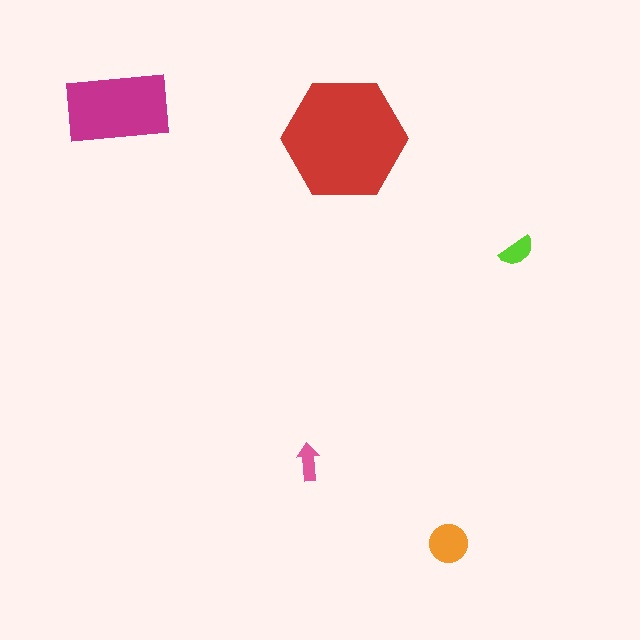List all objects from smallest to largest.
The pink arrow, the lime semicircle, the orange circle, the magenta rectangle, the red hexagon.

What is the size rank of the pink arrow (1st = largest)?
5th.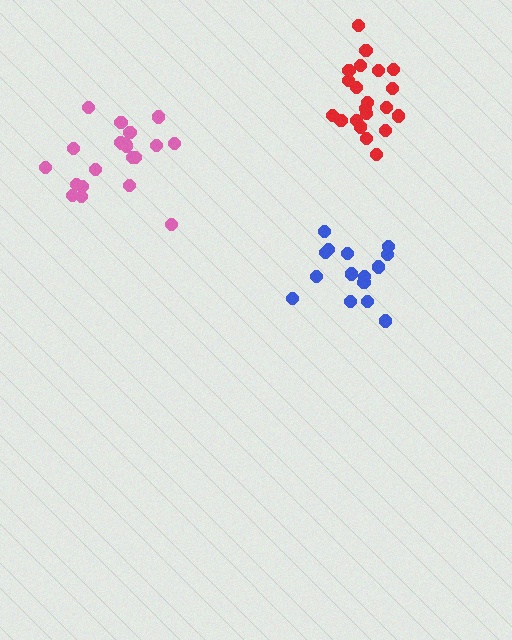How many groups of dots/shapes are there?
There are 3 groups.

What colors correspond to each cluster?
The clusters are colored: pink, blue, red.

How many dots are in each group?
Group 1: 21 dots, Group 2: 15 dots, Group 3: 21 dots (57 total).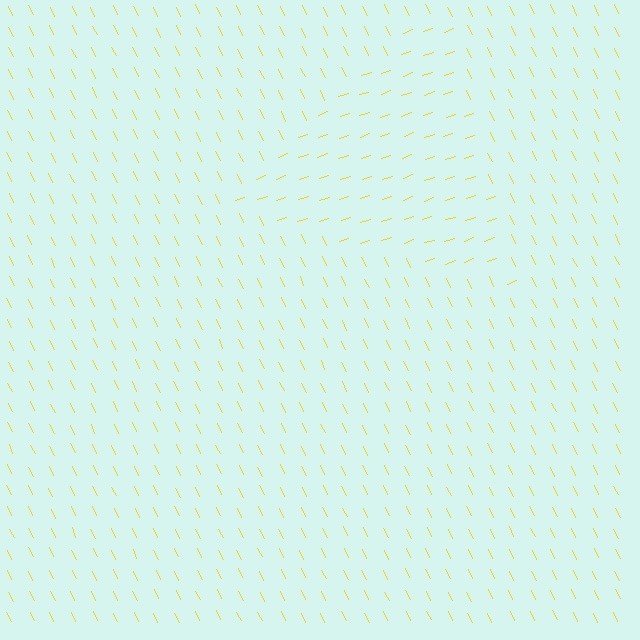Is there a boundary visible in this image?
Yes, there is a texture boundary formed by a change in line orientation.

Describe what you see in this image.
The image is filled with small yellow line segments. A triangle region in the image has lines oriented differently from the surrounding lines, creating a visible texture boundary.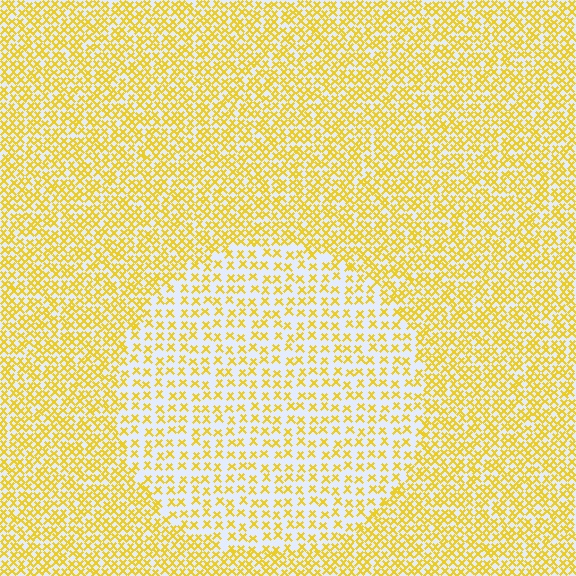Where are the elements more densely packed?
The elements are more densely packed outside the circle boundary.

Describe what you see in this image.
The image contains small yellow elements arranged at two different densities. A circle-shaped region is visible where the elements are less densely packed than the surrounding area.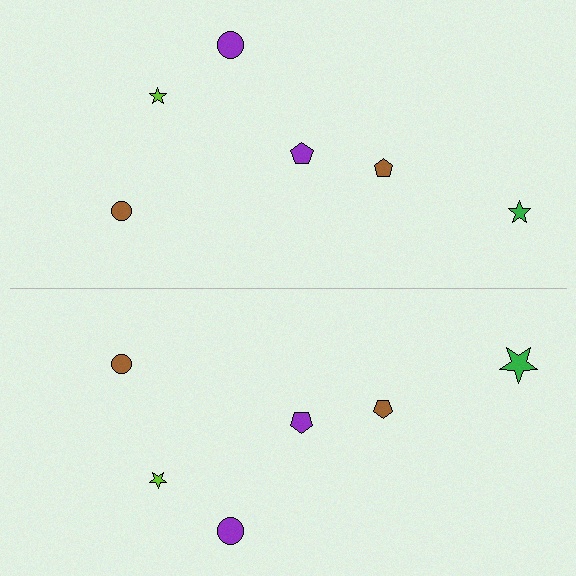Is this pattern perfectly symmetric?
No, the pattern is not perfectly symmetric. The green star on the bottom side has a different size than its mirror counterpart.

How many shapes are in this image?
There are 12 shapes in this image.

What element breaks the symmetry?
The green star on the bottom side has a different size than its mirror counterpart.